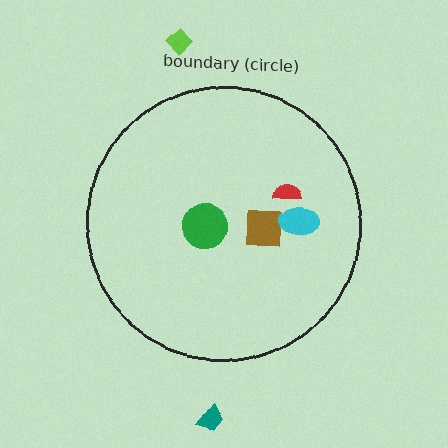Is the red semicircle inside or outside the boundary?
Inside.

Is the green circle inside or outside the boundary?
Inside.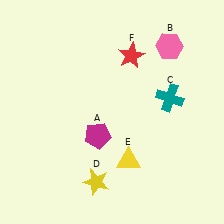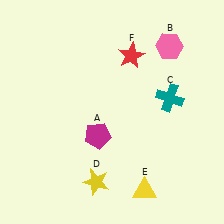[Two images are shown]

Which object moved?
The yellow triangle (E) moved down.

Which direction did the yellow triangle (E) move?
The yellow triangle (E) moved down.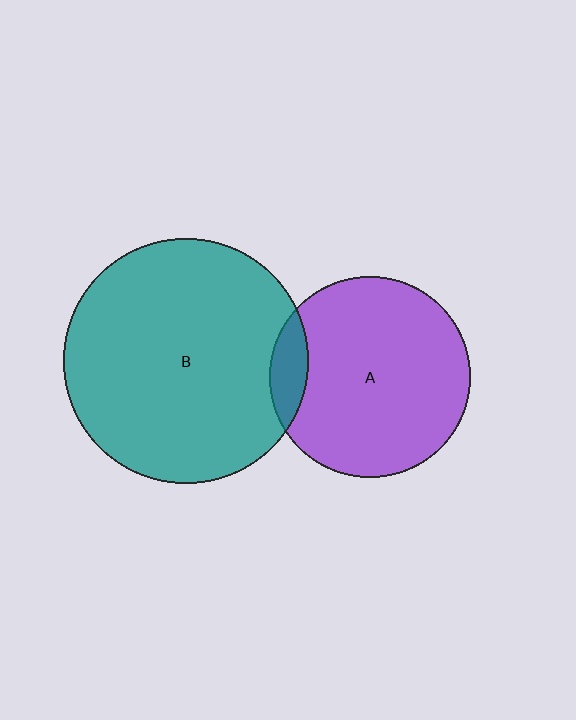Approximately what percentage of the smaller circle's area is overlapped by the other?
Approximately 10%.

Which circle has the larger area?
Circle B (teal).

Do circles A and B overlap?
Yes.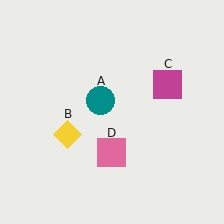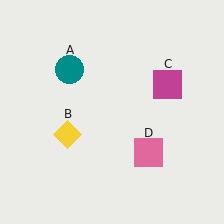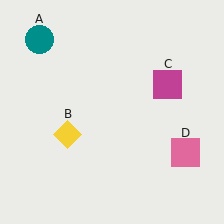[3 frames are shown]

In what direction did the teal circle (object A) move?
The teal circle (object A) moved up and to the left.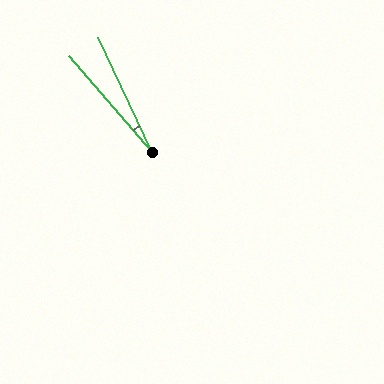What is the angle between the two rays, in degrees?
Approximately 16 degrees.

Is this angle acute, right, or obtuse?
It is acute.